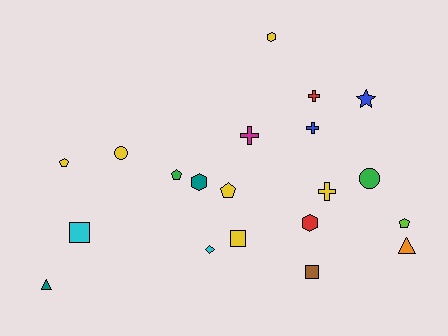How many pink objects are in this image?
There are no pink objects.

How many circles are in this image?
There are 2 circles.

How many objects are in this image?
There are 20 objects.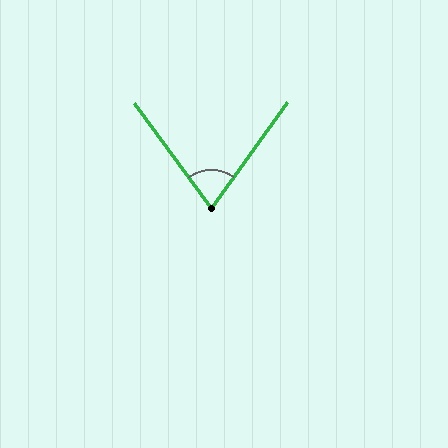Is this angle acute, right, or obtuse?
It is acute.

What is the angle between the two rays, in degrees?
Approximately 72 degrees.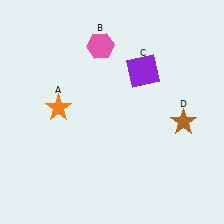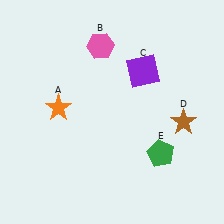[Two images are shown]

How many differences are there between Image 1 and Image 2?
There is 1 difference between the two images.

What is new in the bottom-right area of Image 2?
A green pentagon (E) was added in the bottom-right area of Image 2.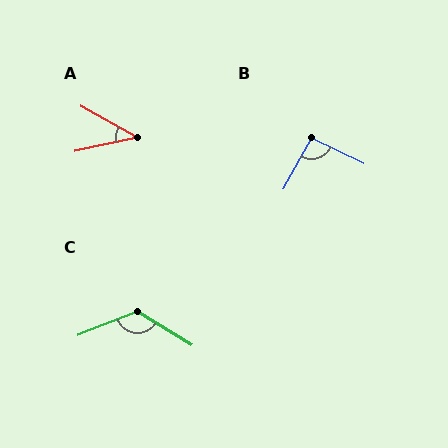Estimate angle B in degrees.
Approximately 93 degrees.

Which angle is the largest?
C, at approximately 127 degrees.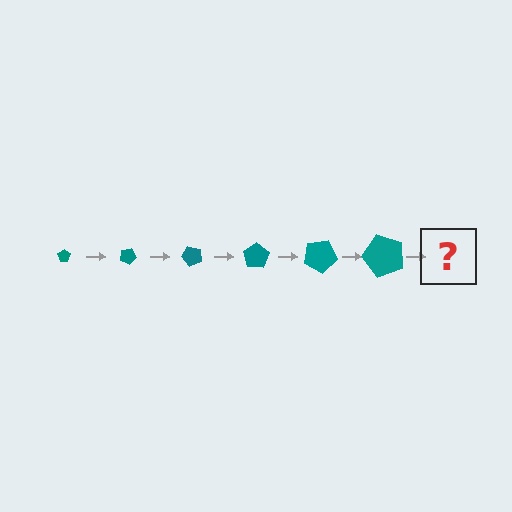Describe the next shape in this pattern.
It should be a pentagon, larger than the previous one and rotated 150 degrees from the start.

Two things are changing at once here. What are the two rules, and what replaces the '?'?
The two rules are that the pentagon grows larger each step and it rotates 25 degrees each step. The '?' should be a pentagon, larger than the previous one and rotated 150 degrees from the start.